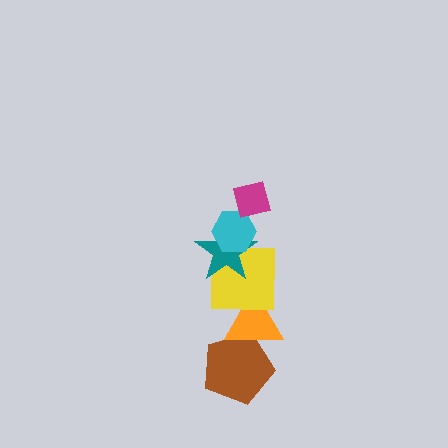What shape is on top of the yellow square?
The teal star is on top of the yellow square.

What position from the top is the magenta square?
The magenta square is 1st from the top.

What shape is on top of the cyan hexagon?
The magenta square is on top of the cyan hexagon.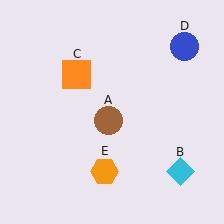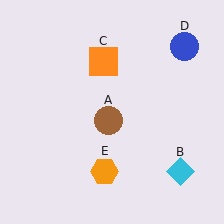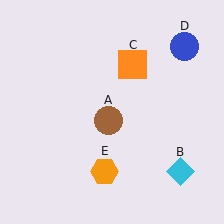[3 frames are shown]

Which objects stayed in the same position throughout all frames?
Brown circle (object A) and cyan diamond (object B) and blue circle (object D) and orange hexagon (object E) remained stationary.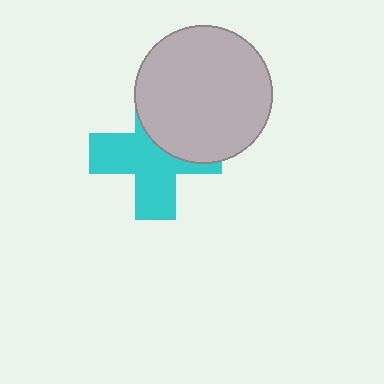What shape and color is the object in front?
The object in front is a light gray circle.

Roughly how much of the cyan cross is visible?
About half of it is visible (roughly 60%).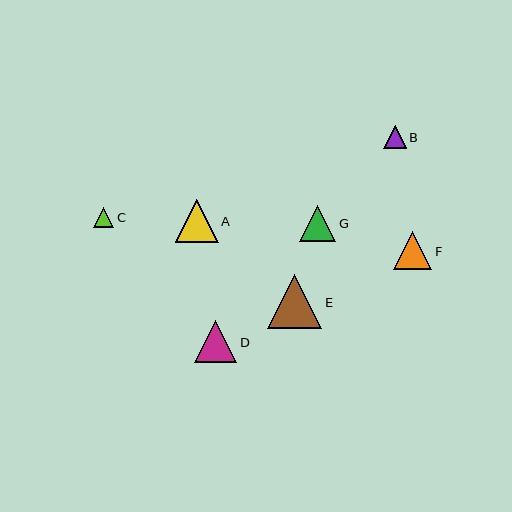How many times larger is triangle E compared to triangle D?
Triangle E is approximately 1.3 times the size of triangle D.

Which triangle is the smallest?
Triangle C is the smallest with a size of approximately 20 pixels.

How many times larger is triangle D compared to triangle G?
Triangle D is approximately 1.2 times the size of triangle G.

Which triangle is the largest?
Triangle E is the largest with a size of approximately 54 pixels.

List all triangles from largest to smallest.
From largest to smallest: E, A, D, F, G, B, C.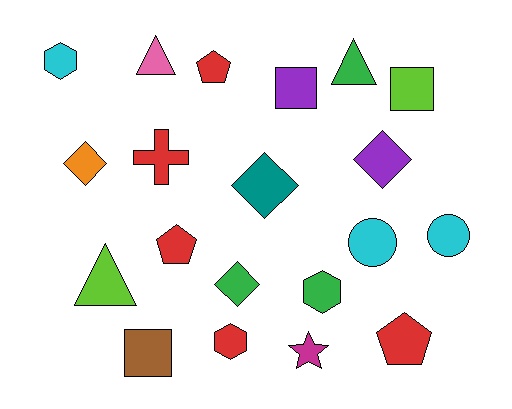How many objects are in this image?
There are 20 objects.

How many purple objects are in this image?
There are 2 purple objects.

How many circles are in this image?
There are 2 circles.